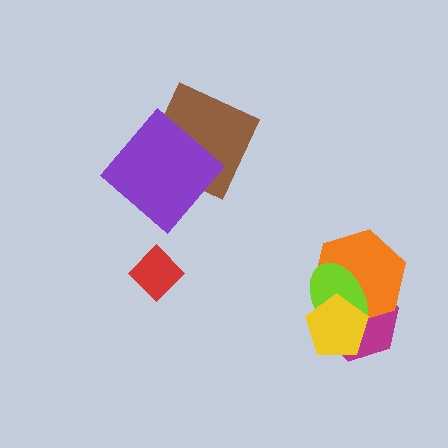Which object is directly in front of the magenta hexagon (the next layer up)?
The orange hexagon is directly in front of the magenta hexagon.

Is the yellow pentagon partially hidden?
No, no other shape covers it.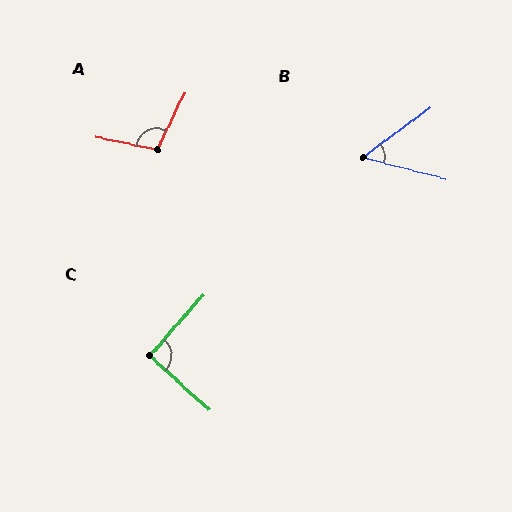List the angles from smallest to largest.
B (51°), C (91°), A (104°).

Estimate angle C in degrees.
Approximately 91 degrees.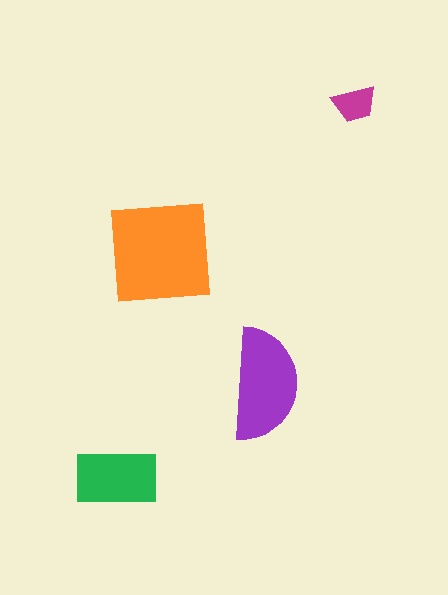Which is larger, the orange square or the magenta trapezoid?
The orange square.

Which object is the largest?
The orange square.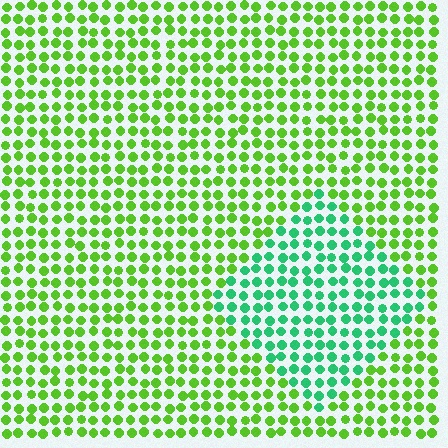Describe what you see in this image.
The image is filled with small lime elements in a uniform arrangement. A diamond-shaped region is visible where the elements are tinted to a slightly different hue, forming a subtle color boundary.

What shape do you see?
I see a diamond.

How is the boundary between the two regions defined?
The boundary is defined purely by a slight shift in hue (about 46 degrees). Spacing, size, and orientation are identical on both sides.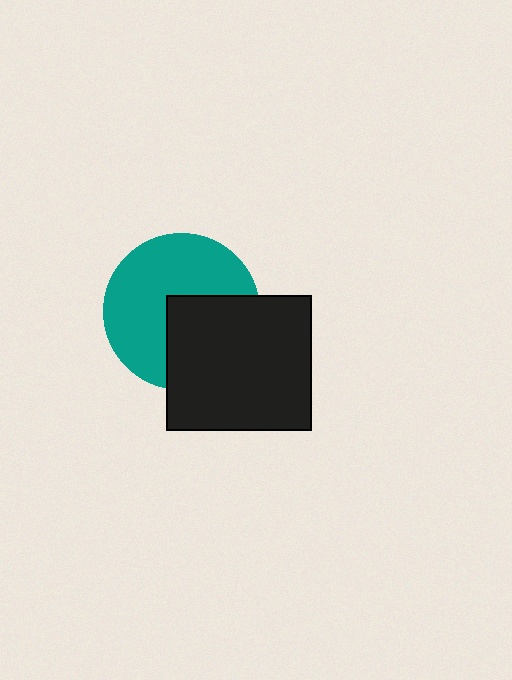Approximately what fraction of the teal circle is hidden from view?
Roughly 39% of the teal circle is hidden behind the black rectangle.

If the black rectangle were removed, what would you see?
You would see the complete teal circle.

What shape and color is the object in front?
The object in front is a black rectangle.